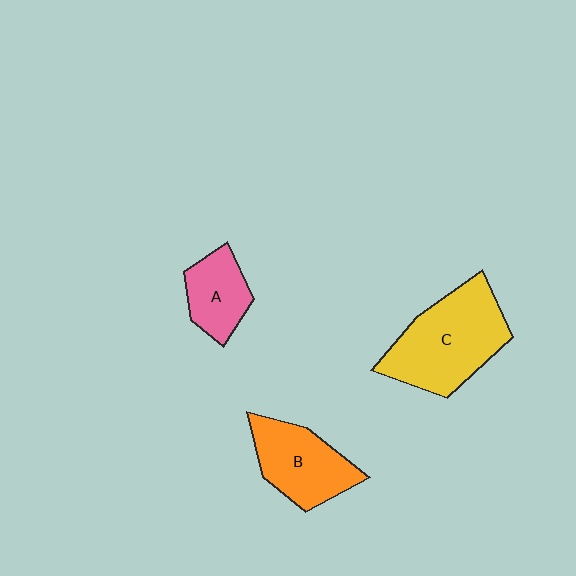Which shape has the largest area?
Shape C (yellow).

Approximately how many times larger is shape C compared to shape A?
Approximately 2.1 times.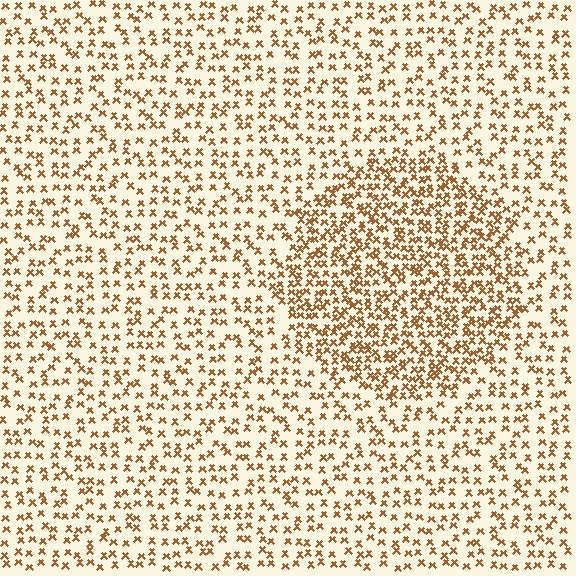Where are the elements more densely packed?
The elements are more densely packed inside the circle boundary.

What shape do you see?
I see a circle.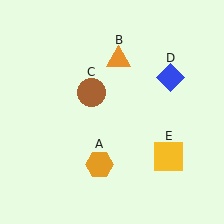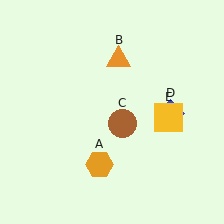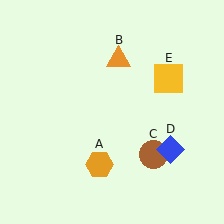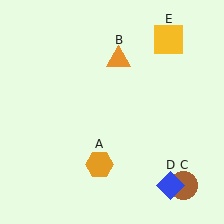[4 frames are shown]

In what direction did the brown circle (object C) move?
The brown circle (object C) moved down and to the right.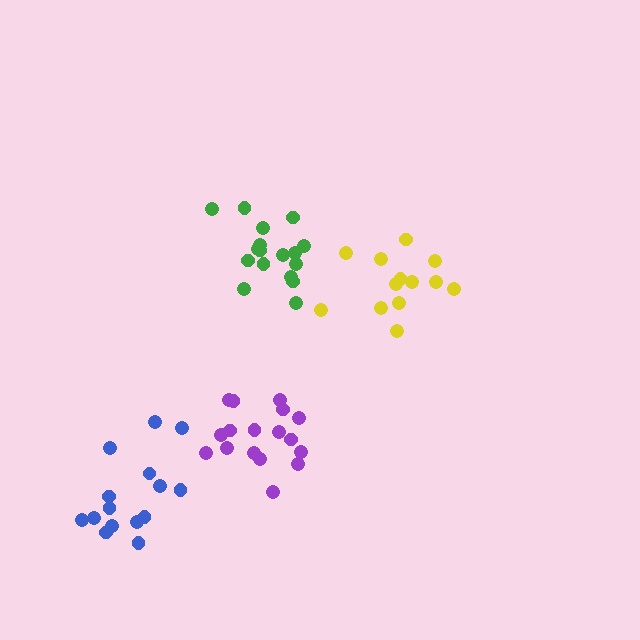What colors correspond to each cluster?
The clusters are colored: yellow, blue, green, purple.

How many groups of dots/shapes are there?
There are 4 groups.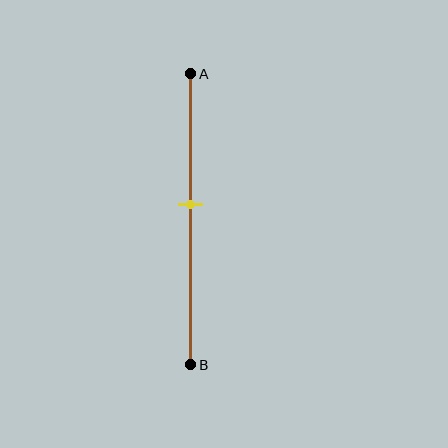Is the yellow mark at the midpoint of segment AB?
No, the mark is at about 45% from A, not at the 50% midpoint.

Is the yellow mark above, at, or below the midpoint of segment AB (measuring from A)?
The yellow mark is above the midpoint of segment AB.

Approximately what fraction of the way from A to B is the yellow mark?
The yellow mark is approximately 45% of the way from A to B.